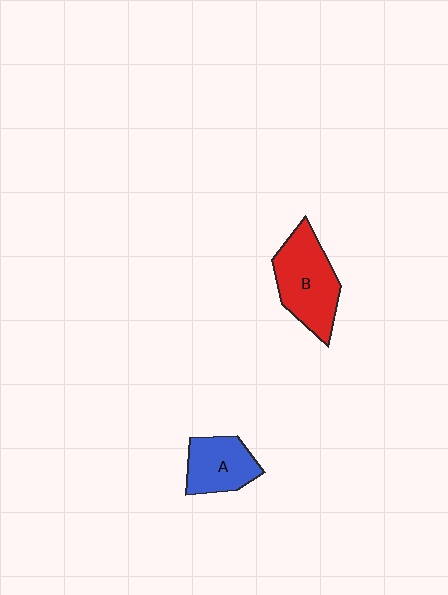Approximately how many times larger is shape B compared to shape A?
Approximately 1.4 times.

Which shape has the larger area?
Shape B (red).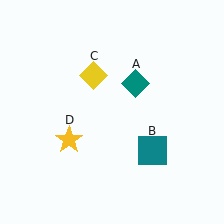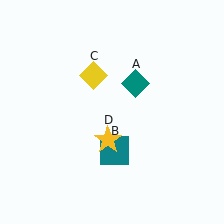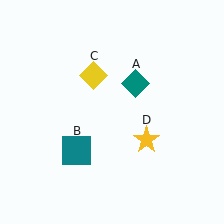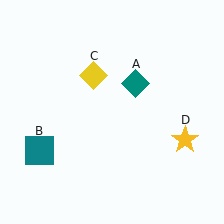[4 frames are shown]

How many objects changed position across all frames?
2 objects changed position: teal square (object B), yellow star (object D).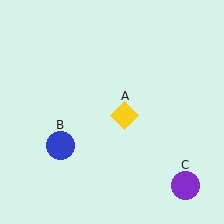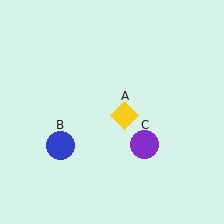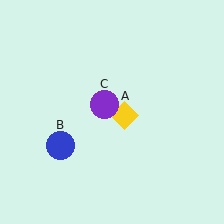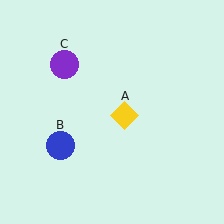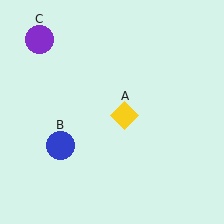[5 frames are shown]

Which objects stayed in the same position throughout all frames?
Yellow diamond (object A) and blue circle (object B) remained stationary.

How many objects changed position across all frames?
1 object changed position: purple circle (object C).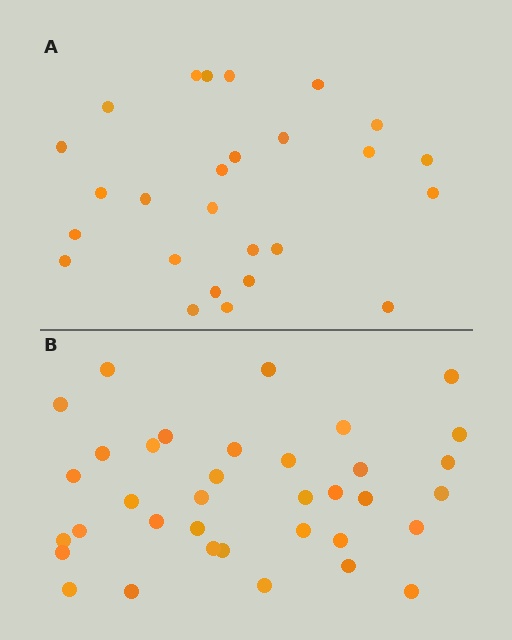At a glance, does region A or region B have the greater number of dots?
Region B (the bottom region) has more dots.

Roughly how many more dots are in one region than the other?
Region B has roughly 10 or so more dots than region A.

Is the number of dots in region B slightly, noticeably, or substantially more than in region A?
Region B has noticeably more, but not dramatically so. The ratio is roughly 1.4 to 1.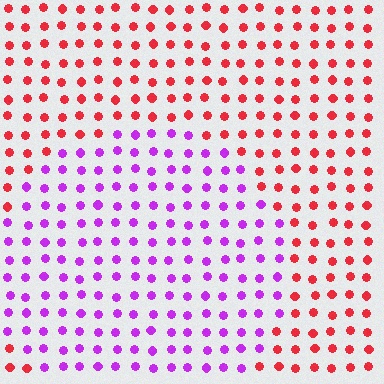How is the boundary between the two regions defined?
The boundary is defined purely by a slight shift in hue (about 66 degrees). Spacing, size, and orientation are identical on both sides.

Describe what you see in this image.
The image is filled with small red elements in a uniform arrangement. A circle-shaped region is visible where the elements are tinted to a slightly different hue, forming a subtle color boundary.